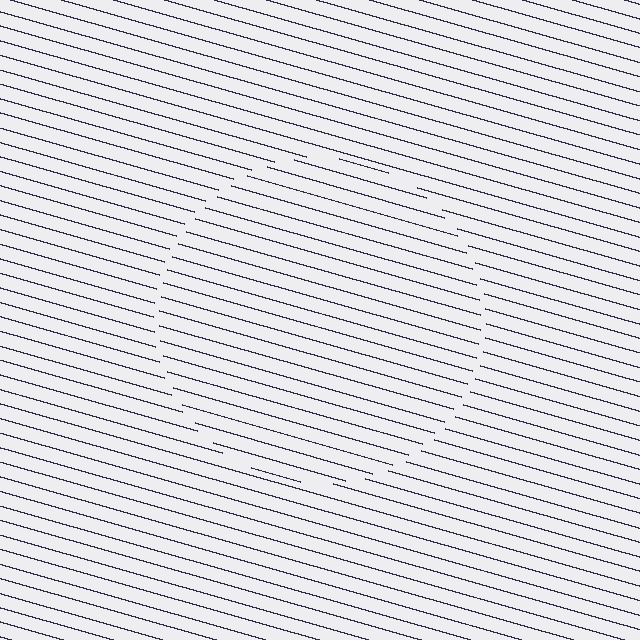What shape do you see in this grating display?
An illusory circle. The interior of the shape contains the same grating, shifted by half a period — the contour is defined by the phase discontinuity where line-ends from the inner and outer gratings abut.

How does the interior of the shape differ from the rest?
The interior of the shape contains the same grating, shifted by half a period — the contour is defined by the phase discontinuity where line-ends from the inner and outer gratings abut.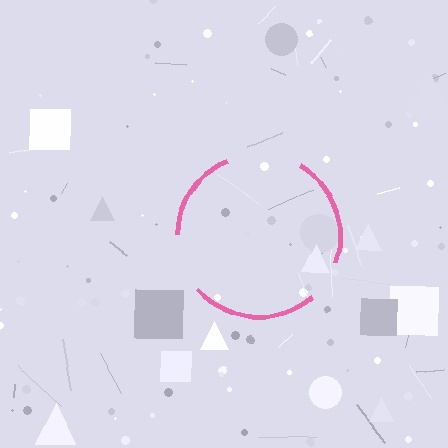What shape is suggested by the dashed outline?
The dashed outline suggests a circle.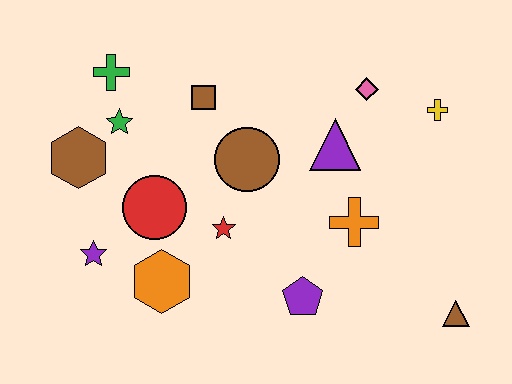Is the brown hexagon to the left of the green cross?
Yes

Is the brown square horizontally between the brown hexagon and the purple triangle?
Yes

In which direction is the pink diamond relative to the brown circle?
The pink diamond is to the right of the brown circle.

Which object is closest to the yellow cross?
The pink diamond is closest to the yellow cross.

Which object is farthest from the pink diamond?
The purple star is farthest from the pink diamond.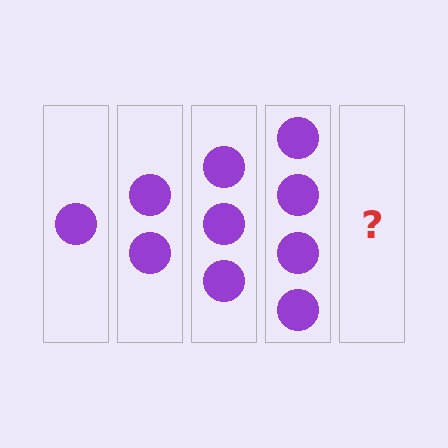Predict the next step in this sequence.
The next step is 5 circles.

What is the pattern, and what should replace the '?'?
The pattern is that each step adds one more circle. The '?' should be 5 circles.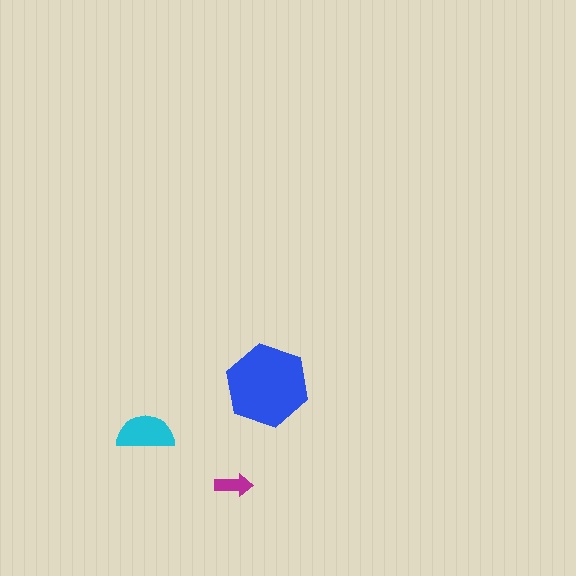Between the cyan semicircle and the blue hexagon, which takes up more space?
The blue hexagon.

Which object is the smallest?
The magenta arrow.